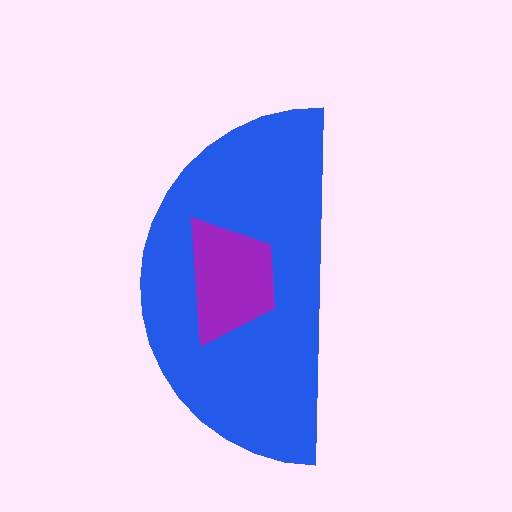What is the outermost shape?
The blue semicircle.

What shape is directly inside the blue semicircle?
The purple trapezoid.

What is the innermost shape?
The purple trapezoid.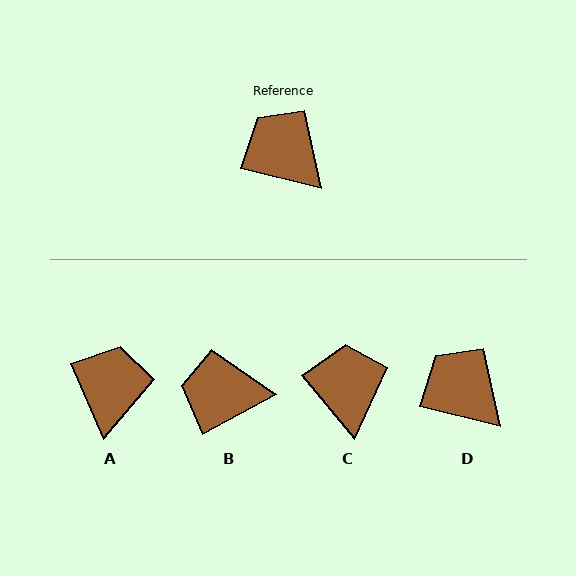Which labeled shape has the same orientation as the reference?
D.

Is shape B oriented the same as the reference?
No, it is off by about 42 degrees.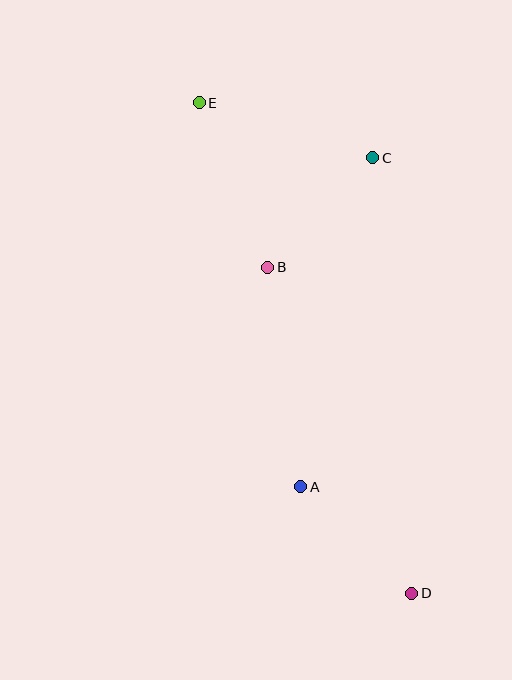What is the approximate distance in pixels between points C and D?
The distance between C and D is approximately 437 pixels.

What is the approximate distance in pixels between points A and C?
The distance between A and C is approximately 337 pixels.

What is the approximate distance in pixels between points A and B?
The distance between A and B is approximately 222 pixels.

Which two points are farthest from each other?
Points D and E are farthest from each other.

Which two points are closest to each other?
Points B and C are closest to each other.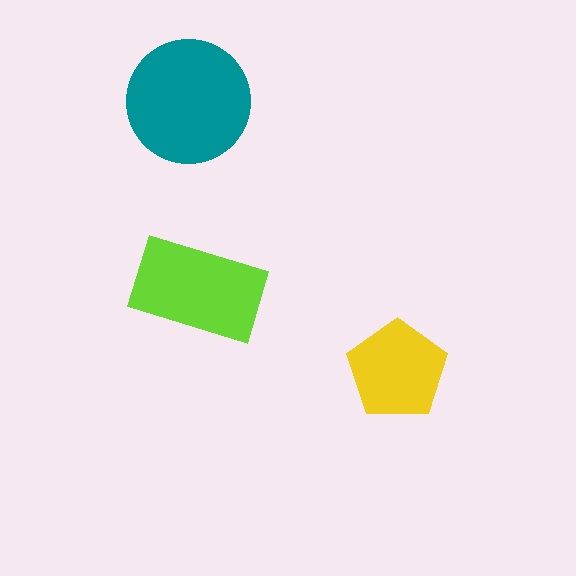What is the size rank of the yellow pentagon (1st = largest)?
3rd.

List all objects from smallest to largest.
The yellow pentagon, the lime rectangle, the teal circle.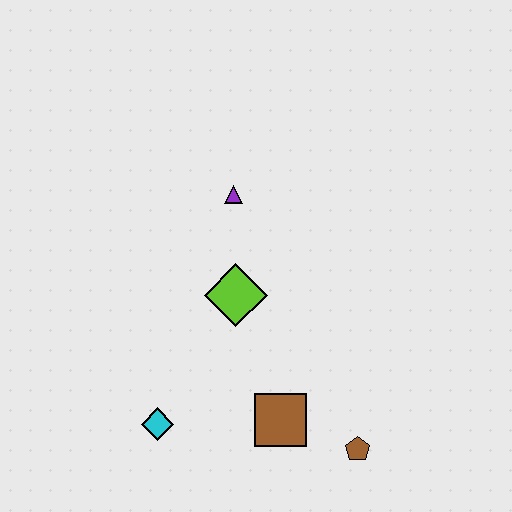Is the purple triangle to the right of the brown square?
No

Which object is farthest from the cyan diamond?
The purple triangle is farthest from the cyan diamond.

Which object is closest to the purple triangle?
The lime diamond is closest to the purple triangle.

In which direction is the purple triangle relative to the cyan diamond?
The purple triangle is above the cyan diamond.